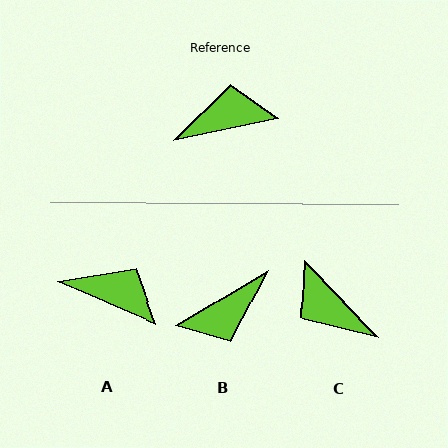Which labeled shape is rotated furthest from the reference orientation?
B, about 161 degrees away.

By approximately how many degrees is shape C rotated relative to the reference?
Approximately 122 degrees counter-clockwise.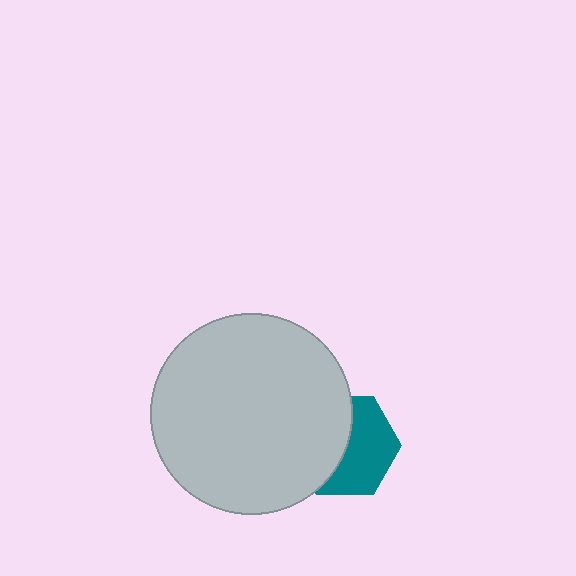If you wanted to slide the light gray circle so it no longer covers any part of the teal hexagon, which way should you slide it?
Slide it left — that is the most direct way to separate the two shapes.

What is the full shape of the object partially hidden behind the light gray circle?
The partially hidden object is a teal hexagon.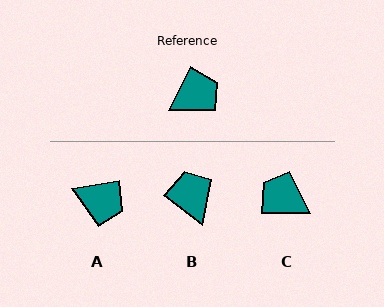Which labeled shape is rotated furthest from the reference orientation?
C, about 117 degrees away.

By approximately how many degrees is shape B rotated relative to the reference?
Approximately 79 degrees counter-clockwise.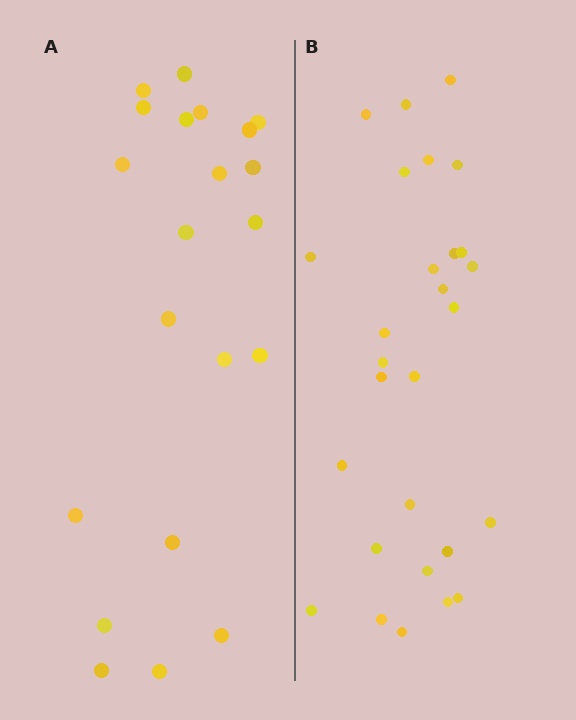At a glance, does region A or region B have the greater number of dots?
Region B (the right region) has more dots.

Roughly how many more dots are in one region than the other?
Region B has roughly 8 or so more dots than region A.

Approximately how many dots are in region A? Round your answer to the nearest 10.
About 20 dots. (The exact count is 21, which rounds to 20.)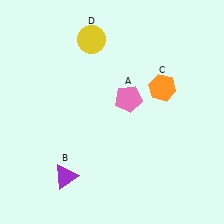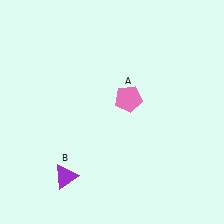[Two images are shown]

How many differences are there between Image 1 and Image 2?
There are 2 differences between the two images.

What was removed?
The yellow circle (D), the orange hexagon (C) were removed in Image 2.